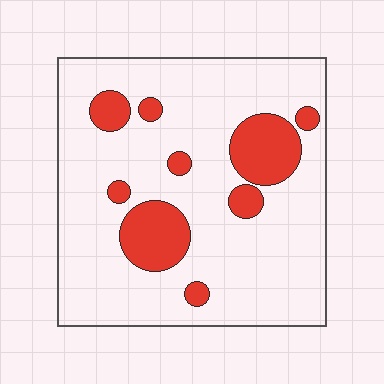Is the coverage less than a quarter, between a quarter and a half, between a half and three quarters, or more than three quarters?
Less than a quarter.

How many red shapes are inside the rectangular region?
9.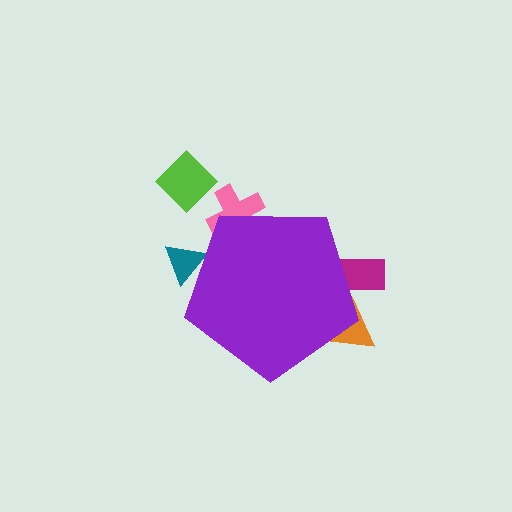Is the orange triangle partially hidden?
Yes, the orange triangle is partially hidden behind the purple pentagon.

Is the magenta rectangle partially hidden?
Yes, the magenta rectangle is partially hidden behind the purple pentagon.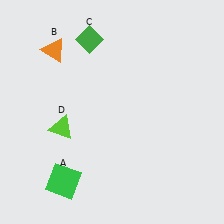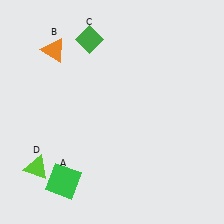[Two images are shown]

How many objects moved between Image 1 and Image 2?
1 object moved between the two images.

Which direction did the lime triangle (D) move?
The lime triangle (D) moved down.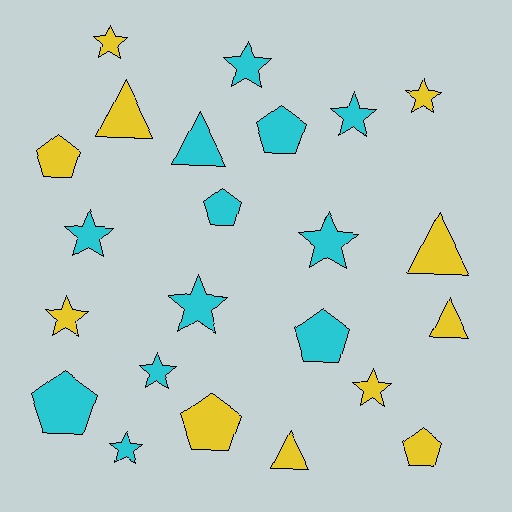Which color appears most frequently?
Cyan, with 12 objects.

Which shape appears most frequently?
Star, with 11 objects.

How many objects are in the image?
There are 23 objects.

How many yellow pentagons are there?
There are 3 yellow pentagons.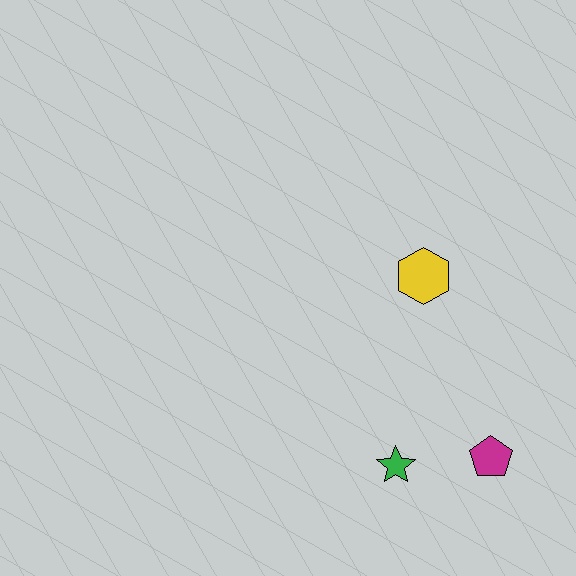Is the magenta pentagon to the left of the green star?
No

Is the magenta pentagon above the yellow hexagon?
No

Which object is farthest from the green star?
The yellow hexagon is farthest from the green star.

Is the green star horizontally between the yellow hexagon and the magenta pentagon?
No